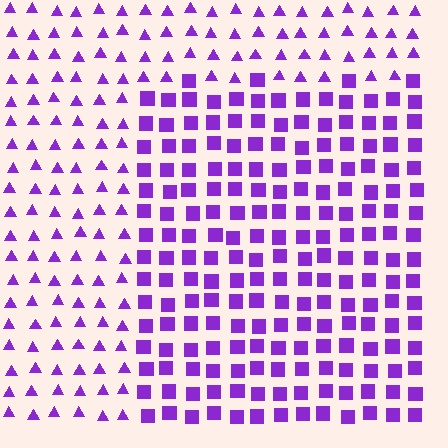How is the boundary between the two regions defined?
The boundary is defined by a change in element shape: squares inside vs. triangles outside. All elements share the same color and spacing.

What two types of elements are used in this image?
The image uses squares inside the rectangle region and triangles outside it.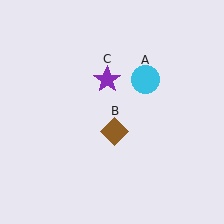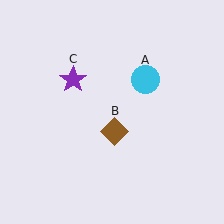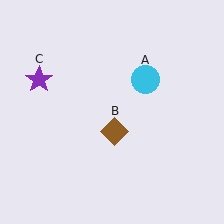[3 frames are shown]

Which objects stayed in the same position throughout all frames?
Cyan circle (object A) and brown diamond (object B) remained stationary.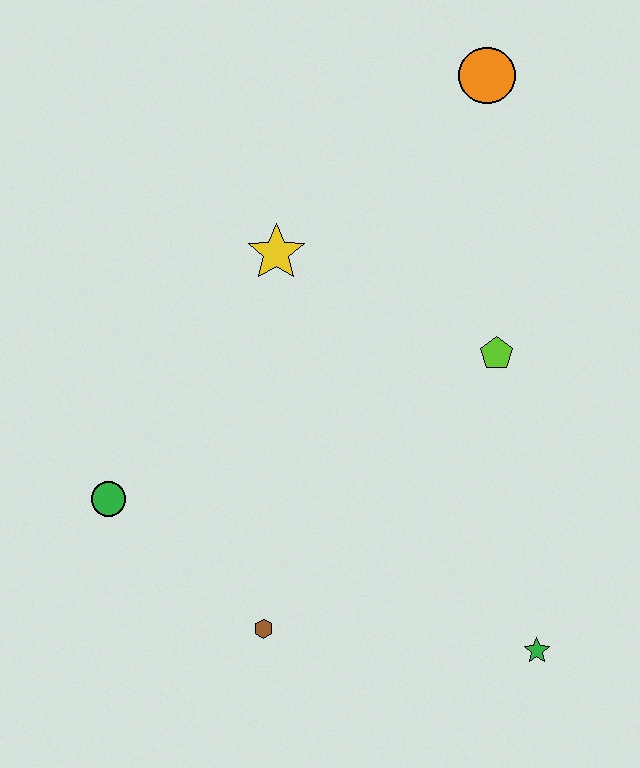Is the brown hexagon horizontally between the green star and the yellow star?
No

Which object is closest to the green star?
The brown hexagon is closest to the green star.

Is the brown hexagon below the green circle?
Yes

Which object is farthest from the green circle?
The orange circle is farthest from the green circle.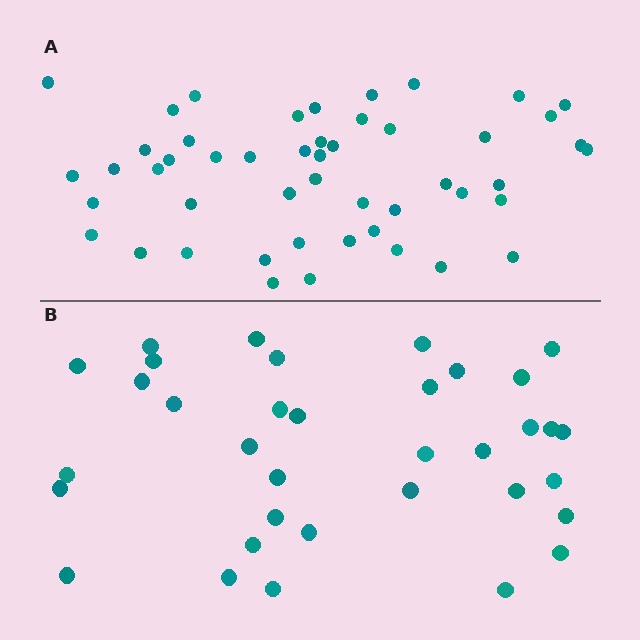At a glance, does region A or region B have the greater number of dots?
Region A (the top region) has more dots.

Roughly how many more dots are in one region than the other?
Region A has approximately 15 more dots than region B.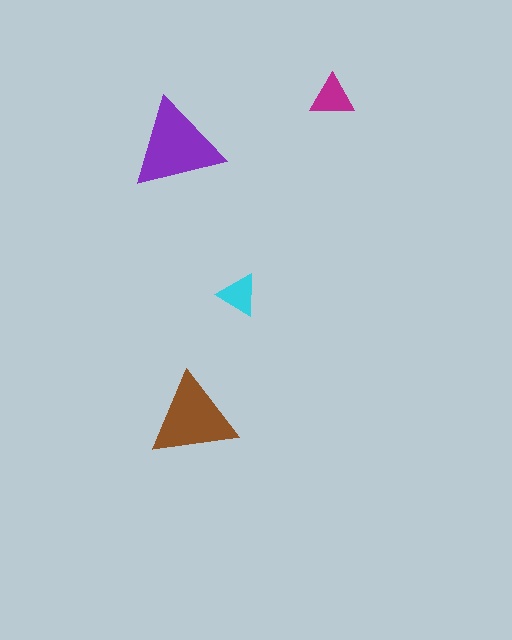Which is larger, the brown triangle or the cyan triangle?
The brown one.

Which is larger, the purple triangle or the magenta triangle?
The purple one.